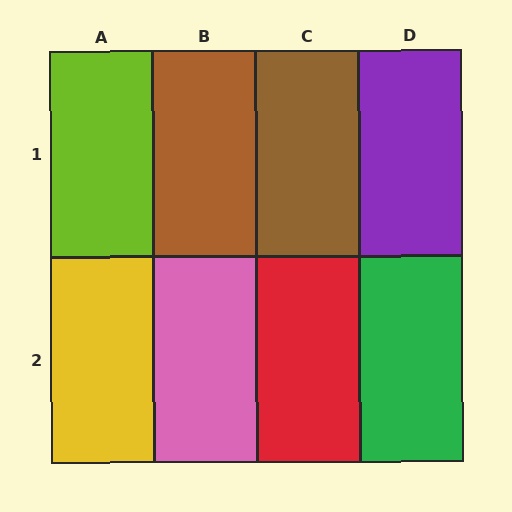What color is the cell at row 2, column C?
Red.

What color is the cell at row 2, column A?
Yellow.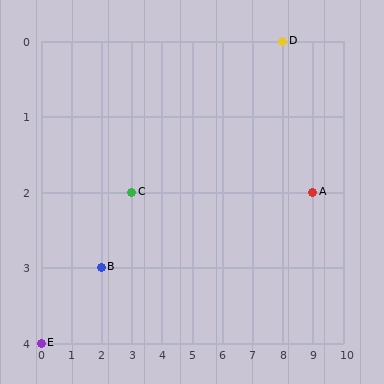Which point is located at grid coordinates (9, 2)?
Point A is at (9, 2).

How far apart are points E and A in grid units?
Points E and A are 9 columns and 2 rows apart (about 9.2 grid units diagonally).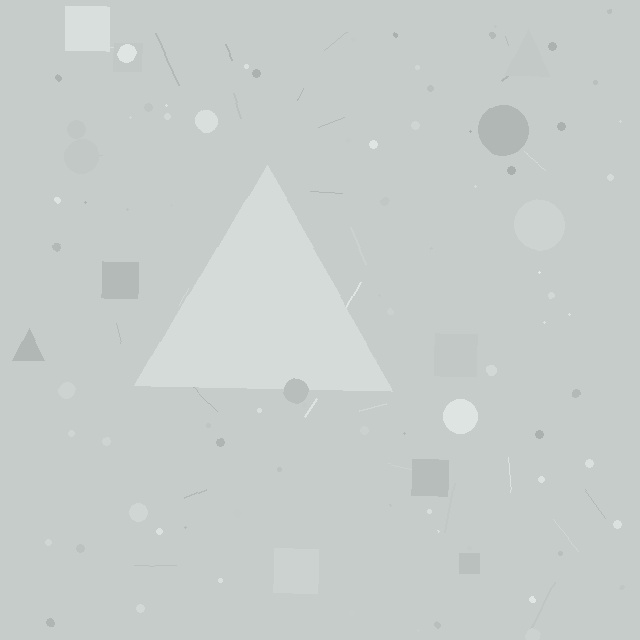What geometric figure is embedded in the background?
A triangle is embedded in the background.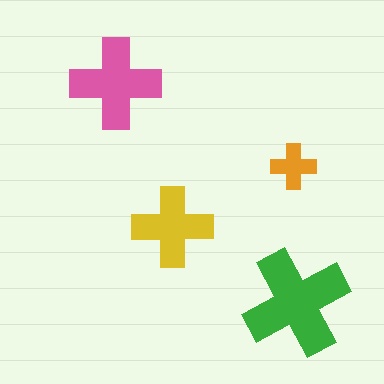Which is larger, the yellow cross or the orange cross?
The yellow one.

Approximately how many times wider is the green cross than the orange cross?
About 2.5 times wider.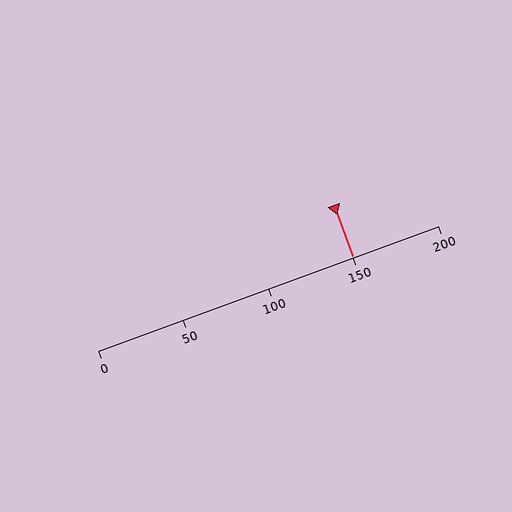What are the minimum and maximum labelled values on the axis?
The axis runs from 0 to 200.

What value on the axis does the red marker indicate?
The marker indicates approximately 150.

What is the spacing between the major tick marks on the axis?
The major ticks are spaced 50 apart.